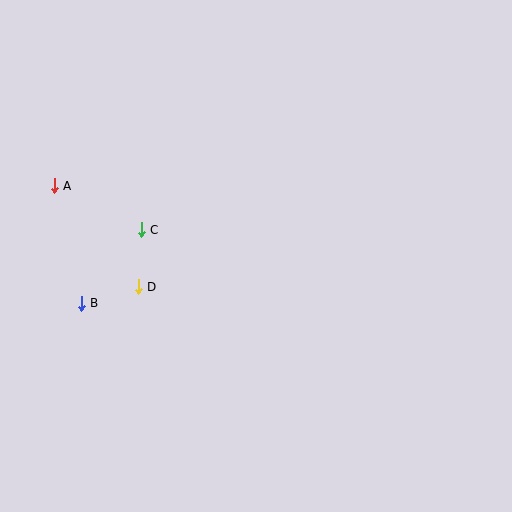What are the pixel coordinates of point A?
Point A is at (54, 186).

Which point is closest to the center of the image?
Point C at (141, 230) is closest to the center.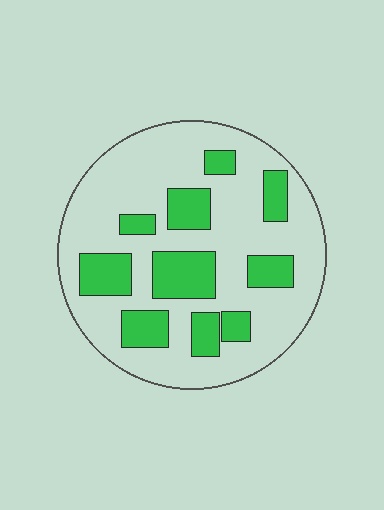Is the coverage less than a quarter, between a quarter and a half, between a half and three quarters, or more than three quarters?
Between a quarter and a half.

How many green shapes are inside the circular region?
10.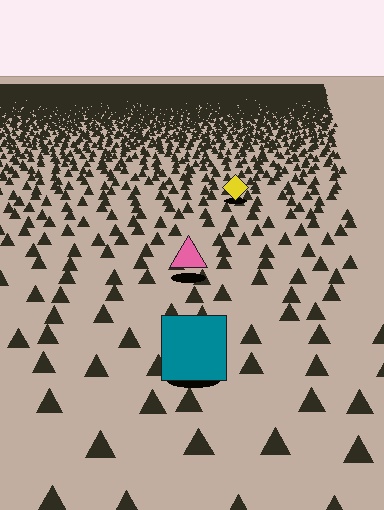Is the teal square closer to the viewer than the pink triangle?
Yes. The teal square is closer — you can tell from the texture gradient: the ground texture is coarser near it.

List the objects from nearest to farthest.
From nearest to farthest: the teal square, the pink triangle, the yellow diamond.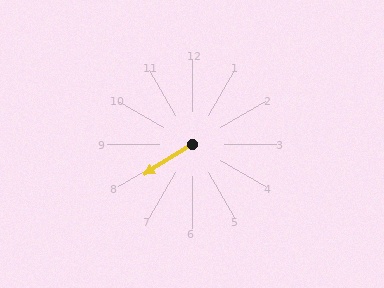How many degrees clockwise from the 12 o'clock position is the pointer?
Approximately 238 degrees.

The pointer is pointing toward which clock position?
Roughly 8 o'clock.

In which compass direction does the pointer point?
Southwest.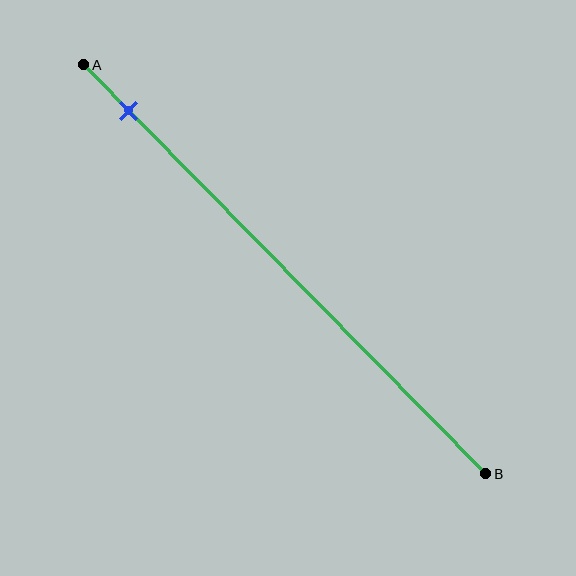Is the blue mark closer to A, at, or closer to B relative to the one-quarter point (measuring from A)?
The blue mark is closer to point A than the one-quarter point of segment AB.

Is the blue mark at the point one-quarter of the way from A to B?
No, the mark is at about 10% from A, not at the 25% one-quarter point.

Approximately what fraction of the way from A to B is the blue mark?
The blue mark is approximately 10% of the way from A to B.